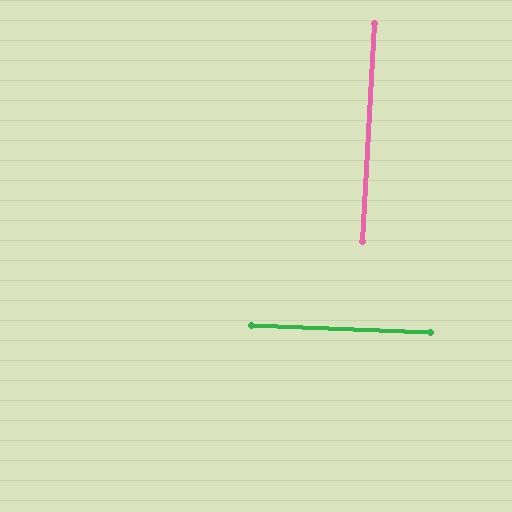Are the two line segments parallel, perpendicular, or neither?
Perpendicular — they meet at approximately 89°.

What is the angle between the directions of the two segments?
Approximately 89 degrees.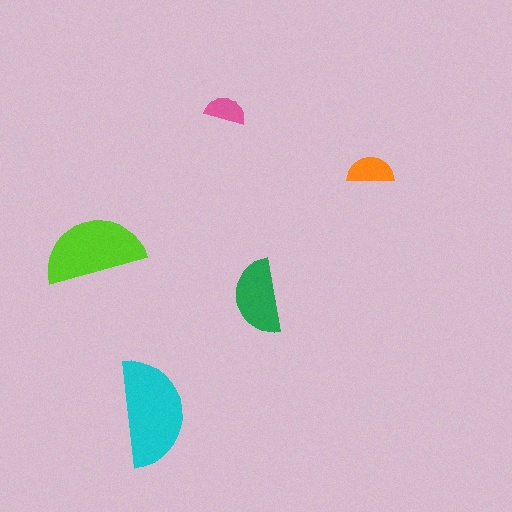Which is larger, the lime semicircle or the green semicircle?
The lime one.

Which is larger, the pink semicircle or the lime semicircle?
The lime one.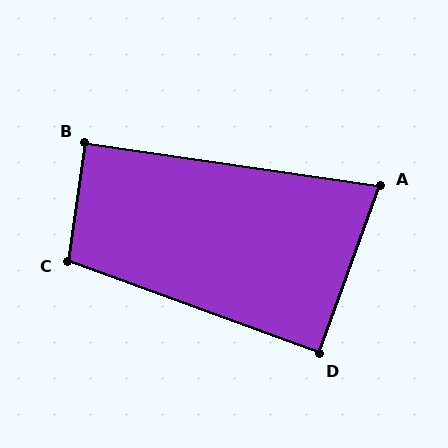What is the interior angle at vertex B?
Approximately 90 degrees (approximately right).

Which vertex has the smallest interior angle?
A, at approximately 78 degrees.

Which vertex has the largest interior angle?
C, at approximately 102 degrees.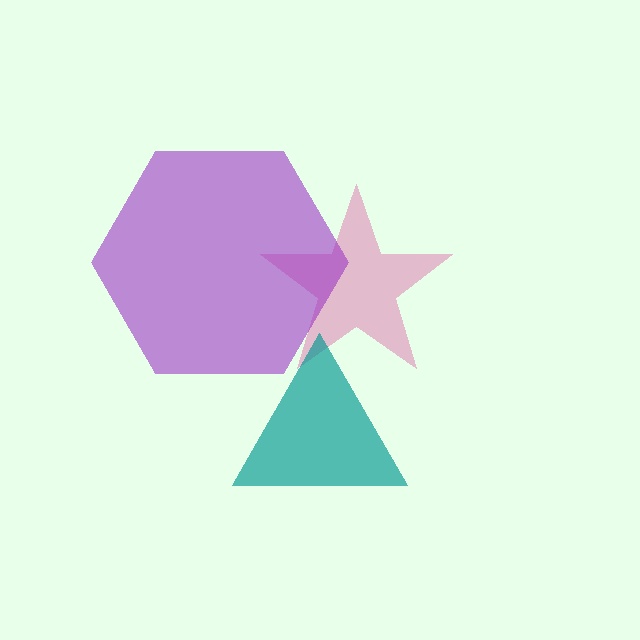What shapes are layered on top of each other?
The layered shapes are: a pink star, a teal triangle, a purple hexagon.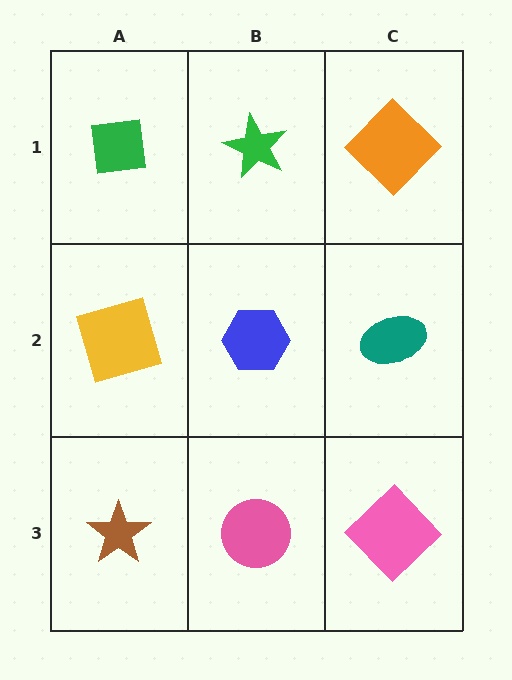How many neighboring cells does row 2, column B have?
4.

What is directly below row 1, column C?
A teal ellipse.